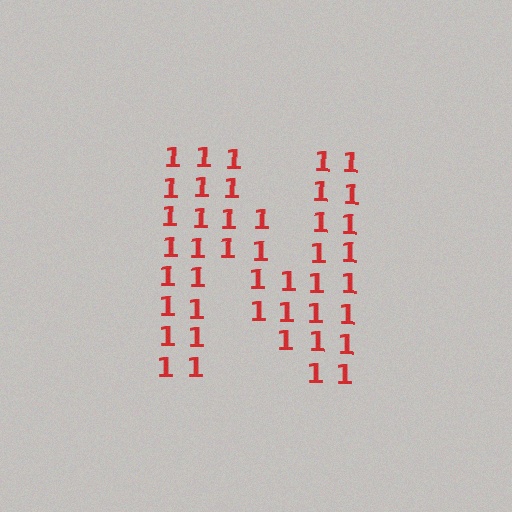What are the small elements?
The small elements are digit 1's.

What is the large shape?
The large shape is the letter N.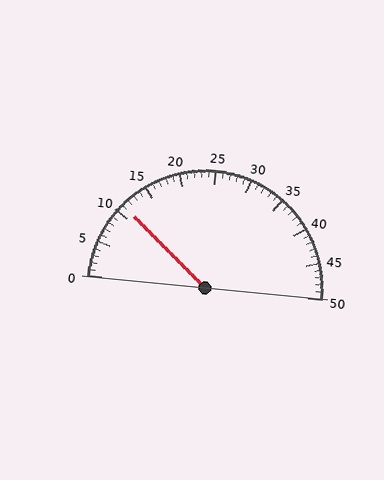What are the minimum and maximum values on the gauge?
The gauge ranges from 0 to 50.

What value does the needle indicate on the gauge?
The needle indicates approximately 11.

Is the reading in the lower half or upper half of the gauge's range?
The reading is in the lower half of the range (0 to 50).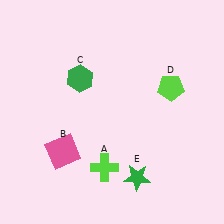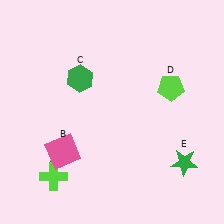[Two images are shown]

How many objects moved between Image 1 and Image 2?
2 objects moved between the two images.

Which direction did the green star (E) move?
The green star (E) moved right.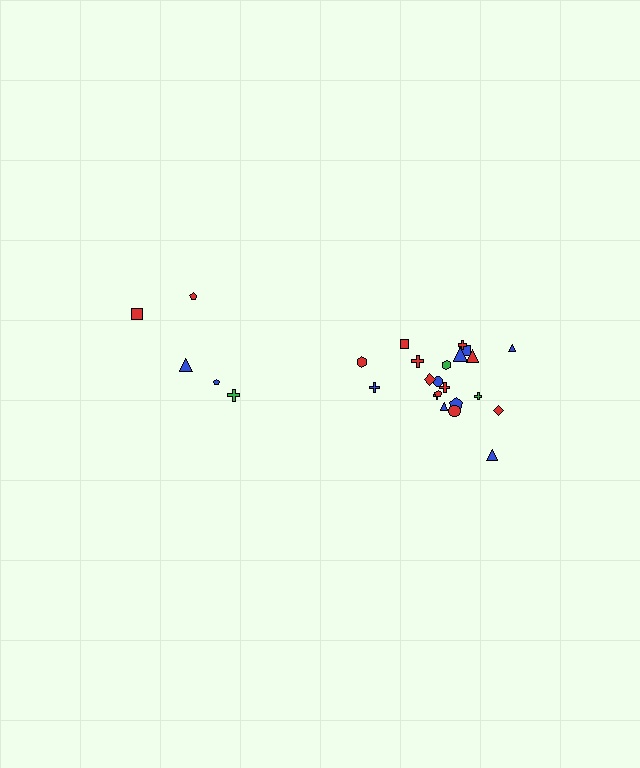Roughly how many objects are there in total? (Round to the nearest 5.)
Roughly 25 objects in total.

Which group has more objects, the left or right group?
The right group.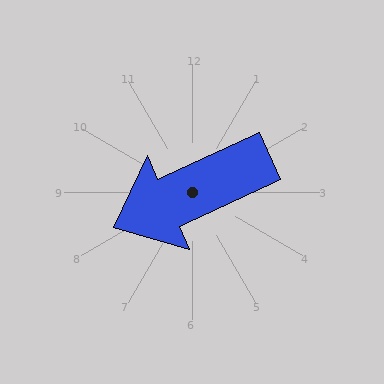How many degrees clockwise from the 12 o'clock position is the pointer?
Approximately 246 degrees.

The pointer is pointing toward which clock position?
Roughly 8 o'clock.